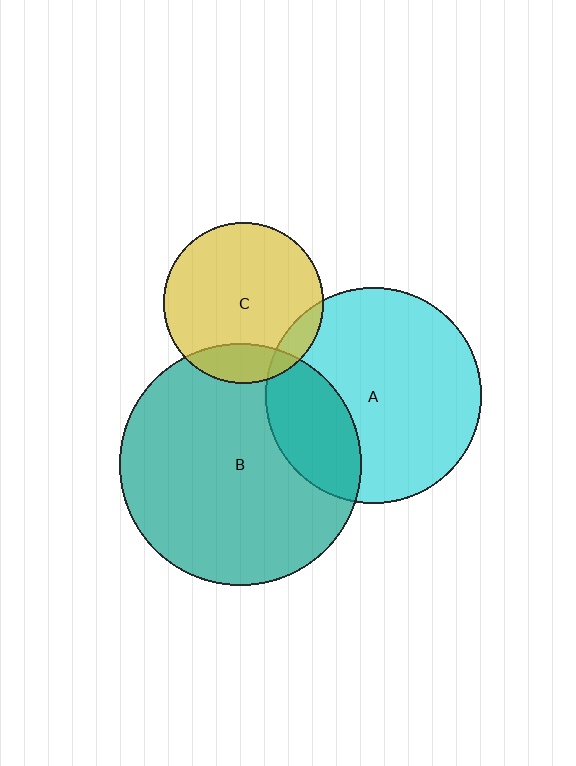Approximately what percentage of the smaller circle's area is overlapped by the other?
Approximately 25%.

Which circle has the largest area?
Circle B (teal).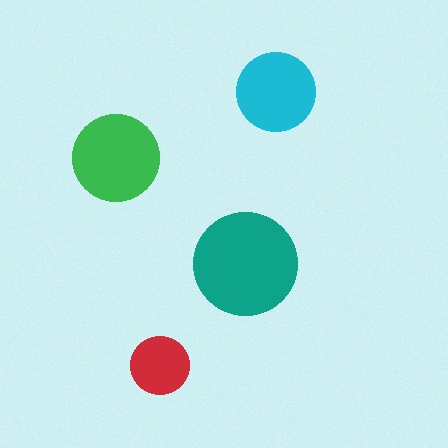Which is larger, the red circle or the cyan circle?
The cyan one.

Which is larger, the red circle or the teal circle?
The teal one.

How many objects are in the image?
There are 4 objects in the image.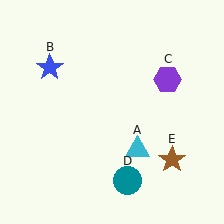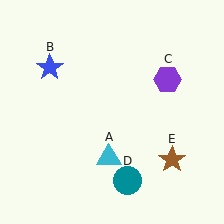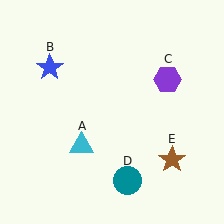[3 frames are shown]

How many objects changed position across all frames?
1 object changed position: cyan triangle (object A).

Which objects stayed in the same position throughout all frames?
Blue star (object B) and purple hexagon (object C) and teal circle (object D) and brown star (object E) remained stationary.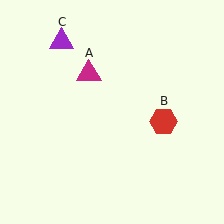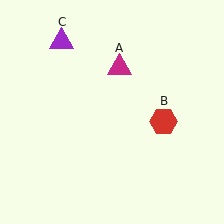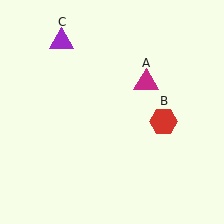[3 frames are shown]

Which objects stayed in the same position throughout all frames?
Red hexagon (object B) and purple triangle (object C) remained stationary.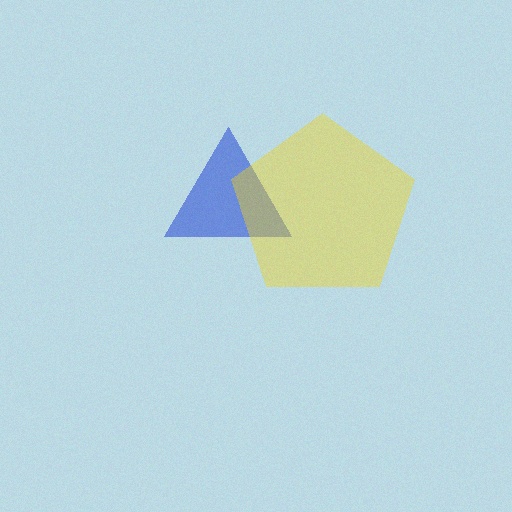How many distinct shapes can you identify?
There are 2 distinct shapes: a blue triangle, a yellow pentagon.